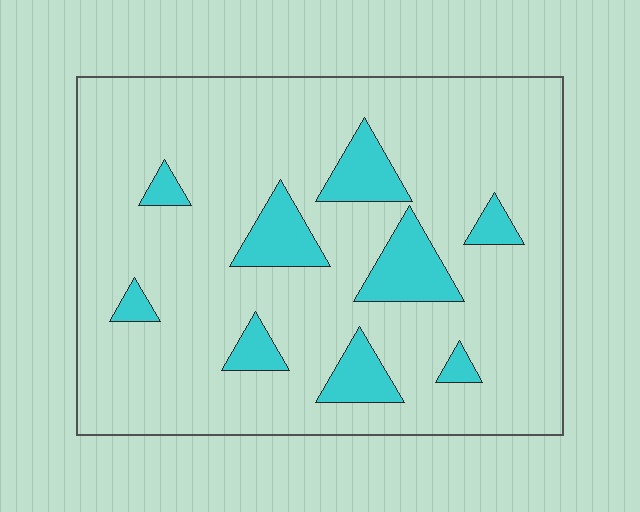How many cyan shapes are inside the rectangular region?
9.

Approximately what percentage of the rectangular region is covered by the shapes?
Approximately 15%.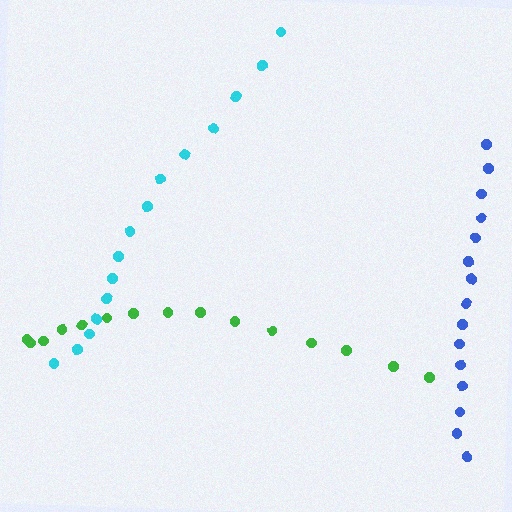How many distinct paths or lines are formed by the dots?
There are 3 distinct paths.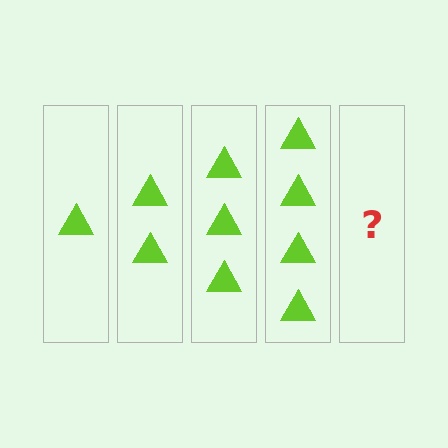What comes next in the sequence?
The next element should be 5 triangles.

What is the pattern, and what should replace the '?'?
The pattern is that each step adds one more triangle. The '?' should be 5 triangles.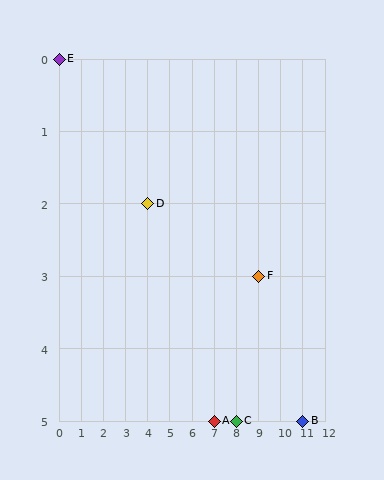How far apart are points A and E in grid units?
Points A and E are 7 columns and 5 rows apart (about 8.6 grid units diagonally).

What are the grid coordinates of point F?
Point F is at grid coordinates (9, 3).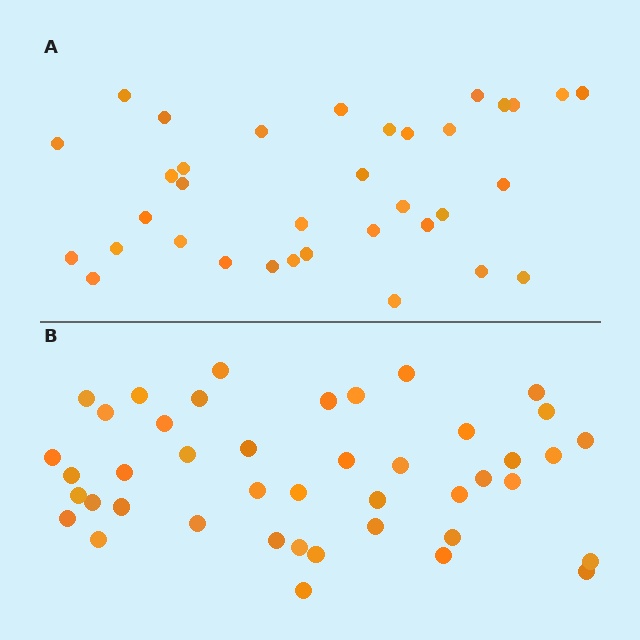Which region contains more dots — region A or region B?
Region B (the bottom region) has more dots.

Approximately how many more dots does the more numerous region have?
Region B has roughly 8 or so more dots than region A.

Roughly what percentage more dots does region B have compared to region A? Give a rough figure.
About 25% more.